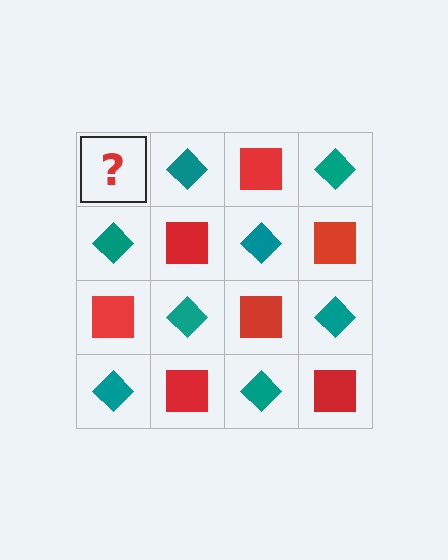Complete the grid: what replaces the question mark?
The question mark should be replaced with a red square.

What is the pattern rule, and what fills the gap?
The rule is that it alternates red square and teal diamond in a checkerboard pattern. The gap should be filled with a red square.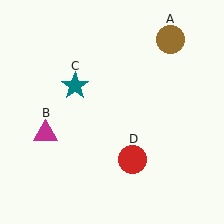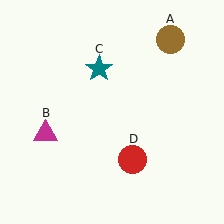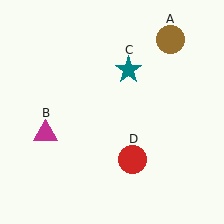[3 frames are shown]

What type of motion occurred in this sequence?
The teal star (object C) rotated clockwise around the center of the scene.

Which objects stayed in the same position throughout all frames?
Brown circle (object A) and magenta triangle (object B) and red circle (object D) remained stationary.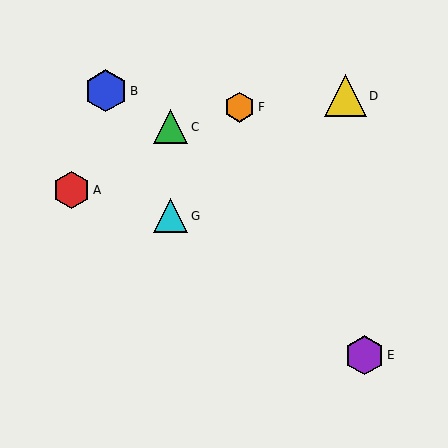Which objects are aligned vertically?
Objects C, G are aligned vertically.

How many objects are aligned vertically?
2 objects (C, G) are aligned vertically.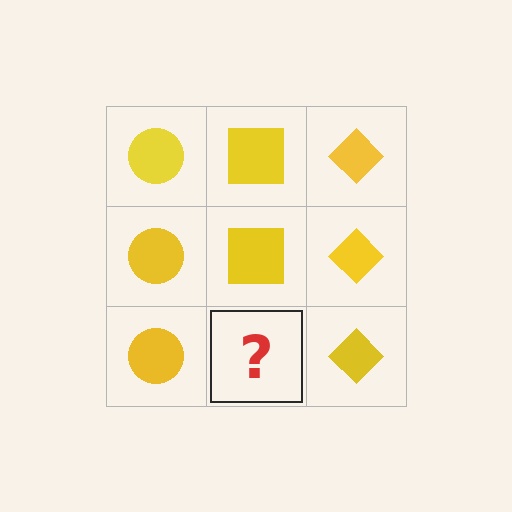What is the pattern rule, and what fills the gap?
The rule is that each column has a consistent shape. The gap should be filled with a yellow square.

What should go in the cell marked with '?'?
The missing cell should contain a yellow square.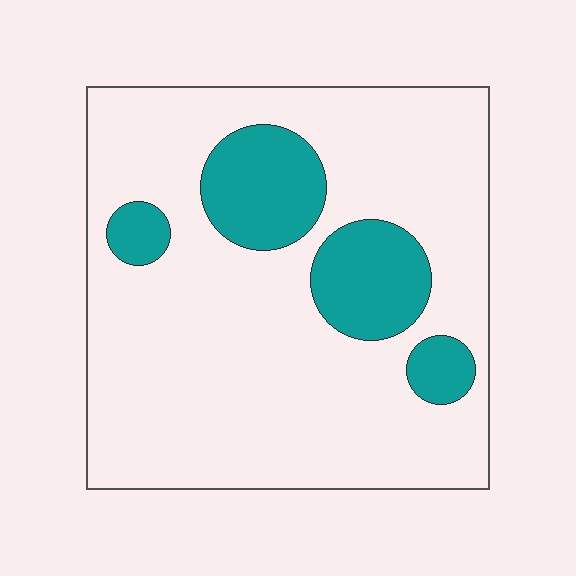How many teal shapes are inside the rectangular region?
4.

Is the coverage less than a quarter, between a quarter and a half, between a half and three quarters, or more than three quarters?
Less than a quarter.